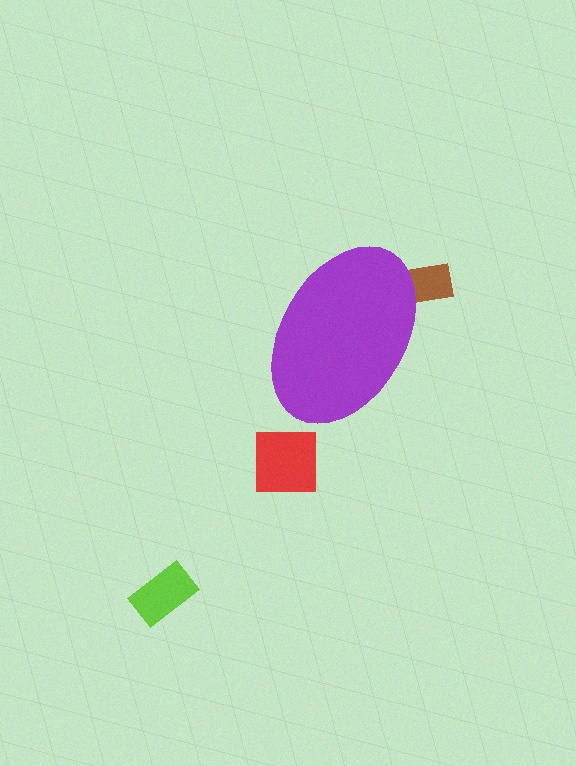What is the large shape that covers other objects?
A purple ellipse.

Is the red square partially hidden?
No, the red square is fully visible.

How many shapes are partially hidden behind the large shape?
1 shape is partially hidden.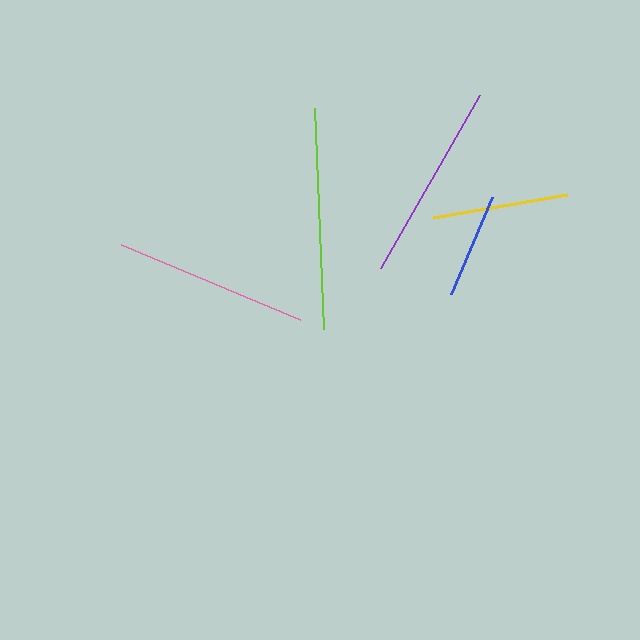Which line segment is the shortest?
The blue line is the shortest at approximately 106 pixels.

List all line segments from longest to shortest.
From longest to shortest: lime, purple, pink, yellow, blue.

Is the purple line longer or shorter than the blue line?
The purple line is longer than the blue line.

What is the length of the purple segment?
The purple segment is approximately 199 pixels long.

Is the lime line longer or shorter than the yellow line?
The lime line is longer than the yellow line.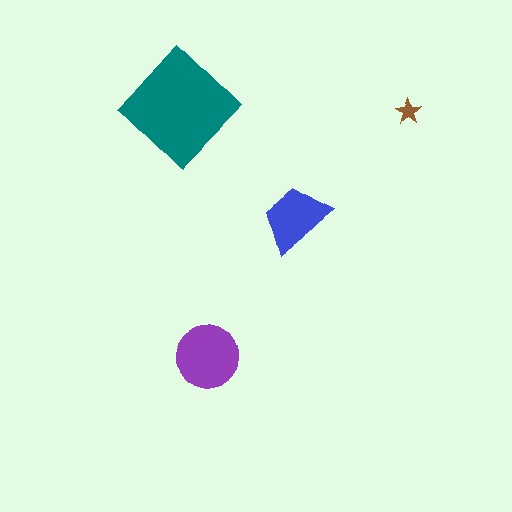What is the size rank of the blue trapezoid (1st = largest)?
3rd.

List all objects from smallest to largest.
The brown star, the blue trapezoid, the purple circle, the teal diamond.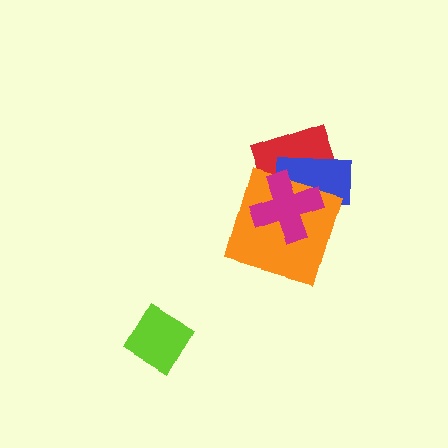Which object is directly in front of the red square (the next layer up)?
The blue rectangle is directly in front of the red square.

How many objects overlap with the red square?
3 objects overlap with the red square.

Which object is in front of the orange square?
The magenta cross is in front of the orange square.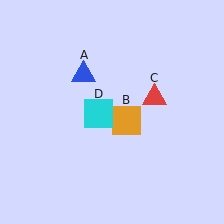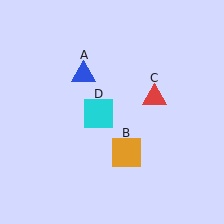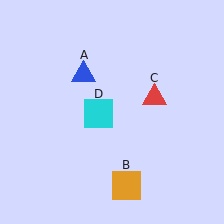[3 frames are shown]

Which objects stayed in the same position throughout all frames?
Blue triangle (object A) and red triangle (object C) and cyan square (object D) remained stationary.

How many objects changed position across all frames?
1 object changed position: orange square (object B).